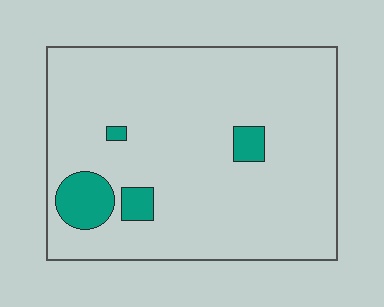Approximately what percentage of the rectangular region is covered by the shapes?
Approximately 10%.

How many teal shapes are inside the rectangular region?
4.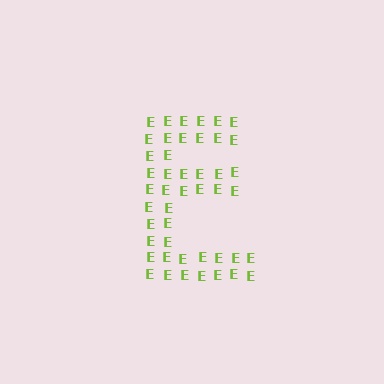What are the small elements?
The small elements are letter E's.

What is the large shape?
The large shape is the letter E.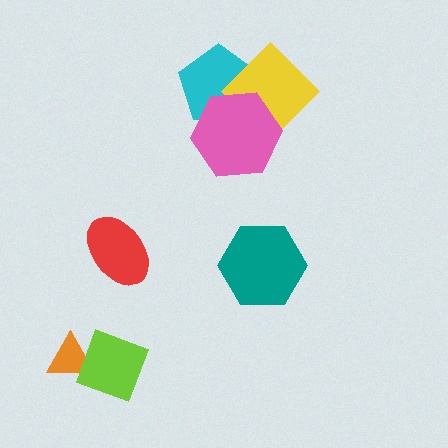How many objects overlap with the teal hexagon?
0 objects overlap with the teal hexagon.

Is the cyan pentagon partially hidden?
Yes, it is partially covered by another shape.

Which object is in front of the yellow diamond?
The pink hexagon is in front of the yellow diamond.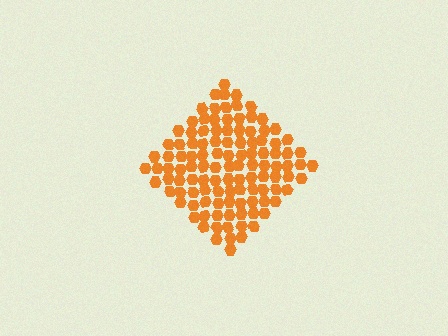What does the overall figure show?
The overall figure shows a diamond.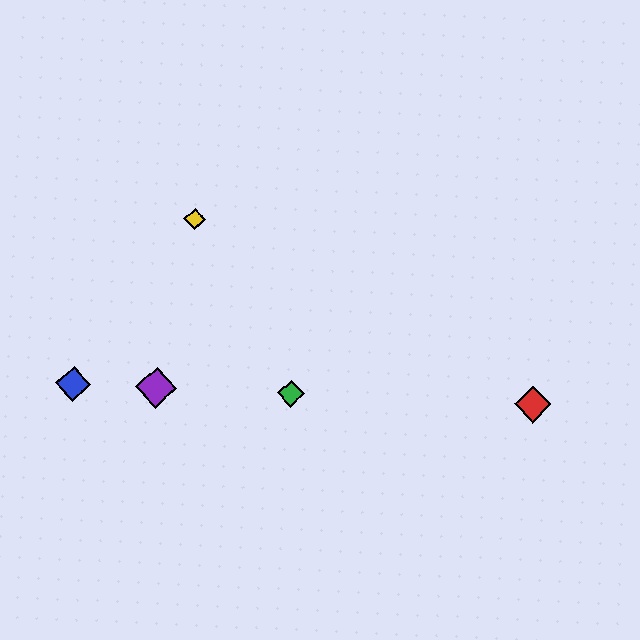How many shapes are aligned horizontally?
4 shapes (the red diamond, the blue diamond, the green diamond, the purple diamond) are aligned horizontally.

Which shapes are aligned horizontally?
The red diamond, the blue diamond, the green diamond, the purple diamond are aligned horizontally.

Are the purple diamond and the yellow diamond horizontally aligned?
No, the purple diamond is at y≈388 and the yellow diamond is at y≈219.